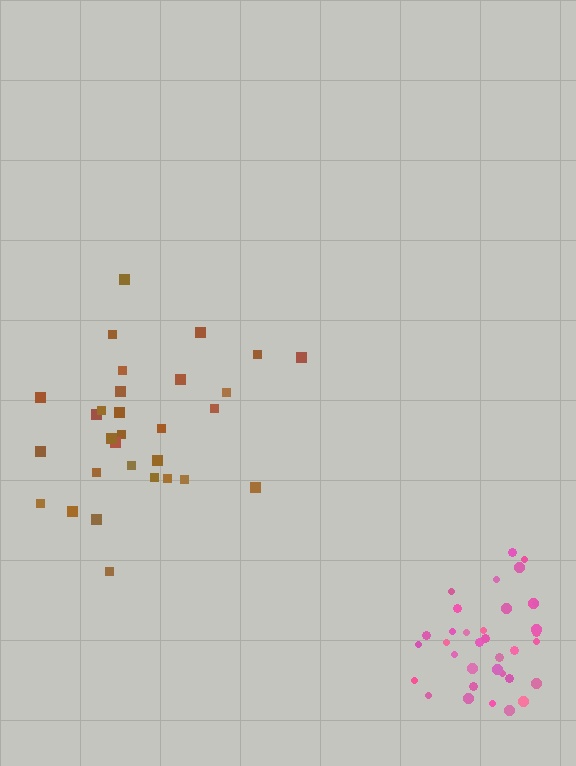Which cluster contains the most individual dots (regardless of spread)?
Pink (35).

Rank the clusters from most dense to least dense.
pink, brown.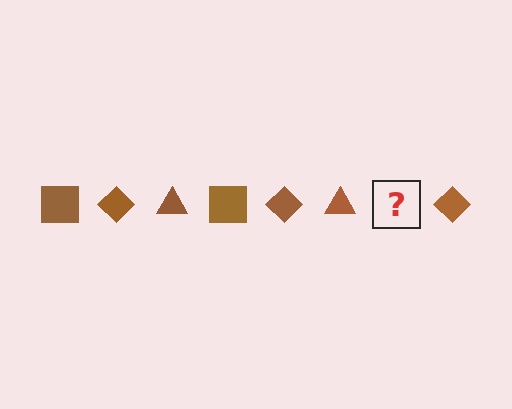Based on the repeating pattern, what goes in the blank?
The blank should be a brown square.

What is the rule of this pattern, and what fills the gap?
The rule is that the pattern cycles through square, diamond, triangle shapes in brown. The gap should be filled with a brown square.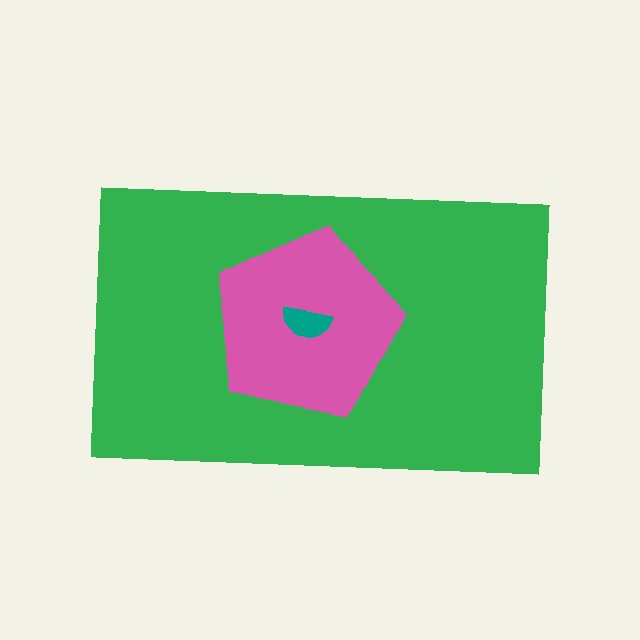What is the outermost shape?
The green rectangle.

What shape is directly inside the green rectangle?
The pink pentagon.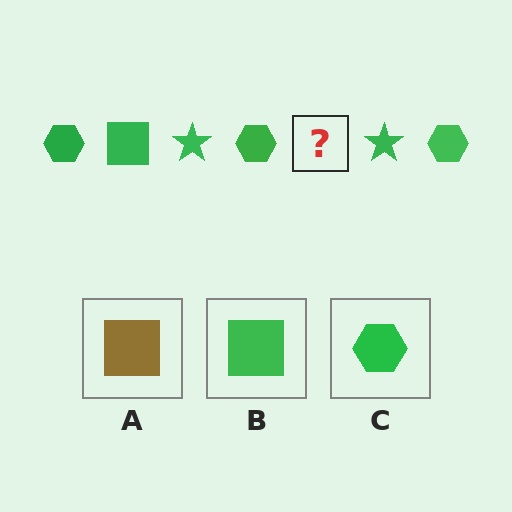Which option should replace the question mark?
Option B.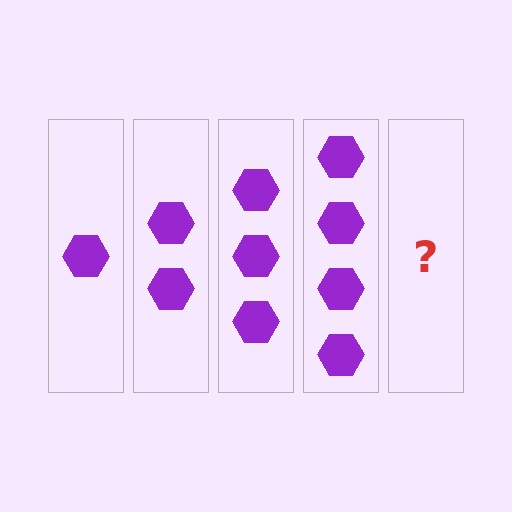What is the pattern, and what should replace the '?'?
The pattern is that each step adds one more hexagon. The '?' should be 5 hexagons.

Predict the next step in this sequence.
The next step is 5 hexagons.